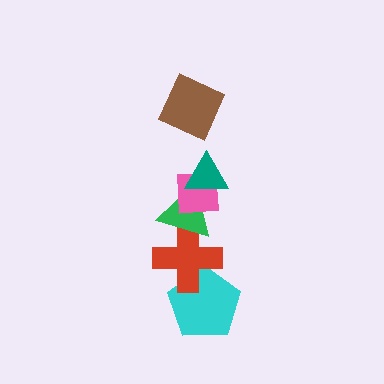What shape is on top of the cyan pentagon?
The red cross is on top of the cyan pentagon.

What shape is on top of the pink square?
The teal triangle is on top of the pink square.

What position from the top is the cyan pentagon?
The cyan pentagon is 6th from the top.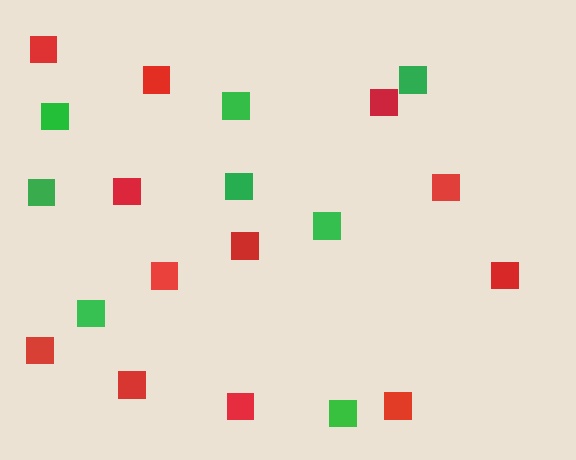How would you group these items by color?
There are 2 groups: one group of red squares (12) and one group of green squares (8).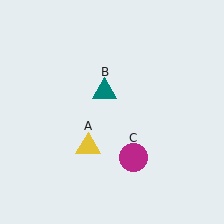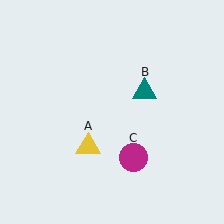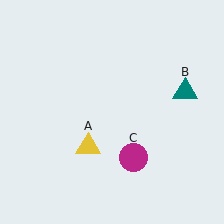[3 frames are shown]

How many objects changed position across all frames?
1 object changed position: teal triangle (object B).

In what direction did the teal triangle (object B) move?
The teal triangle (object B) moved right.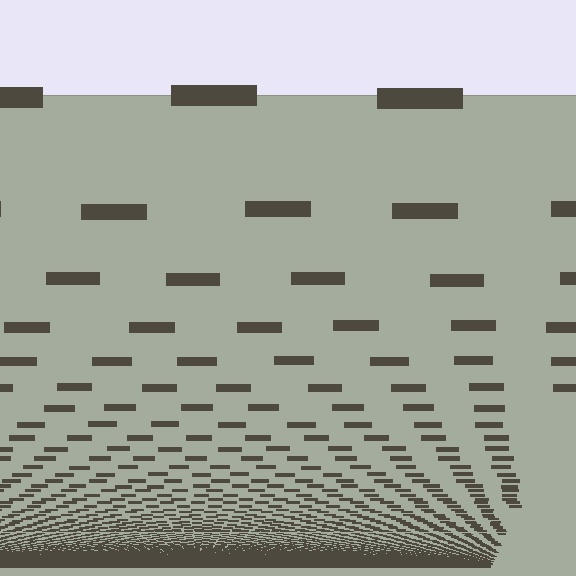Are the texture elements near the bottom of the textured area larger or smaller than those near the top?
Smaller. The gradient is inverted — elements near the bottom are smaller and denser.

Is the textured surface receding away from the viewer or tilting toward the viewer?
The surface appears to tilt toward the viewer. Texture elements get larger and sparser toward the top.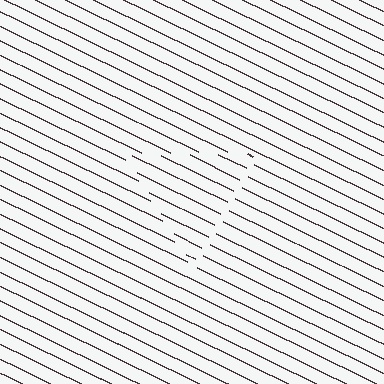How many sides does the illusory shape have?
3 sides — the line-ends trace a triangle.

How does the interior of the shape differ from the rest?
The interior of the shape contains the same grating, shifted by half a period — the contour is defined by the phase discontinuity where line-ends from the inner and outer gratings abut.